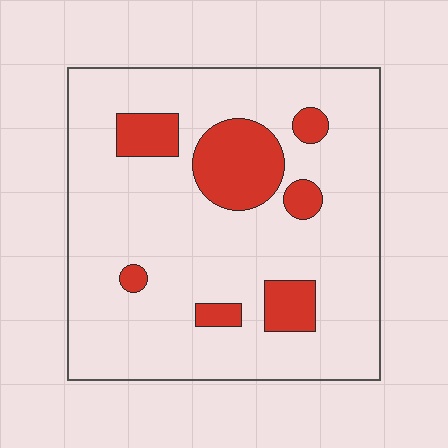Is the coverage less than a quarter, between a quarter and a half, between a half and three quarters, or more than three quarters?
Less than a quarter.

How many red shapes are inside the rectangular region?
7.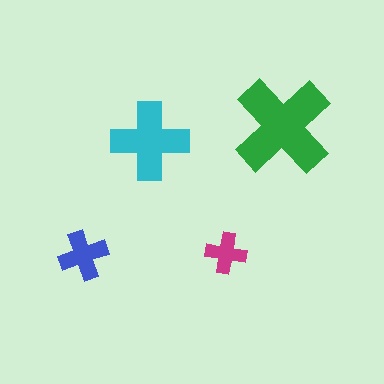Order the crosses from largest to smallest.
the green one, the cyan one, the blue one, the magenta one.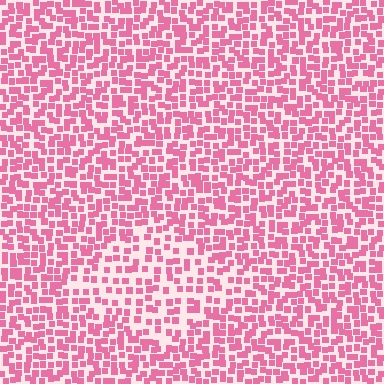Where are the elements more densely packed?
The elements are more densely packed outside the diamond boundary.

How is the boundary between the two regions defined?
The boundary is defined by a change in element density (approximately 1.7x ratio). All elements are the same color, size, and shape.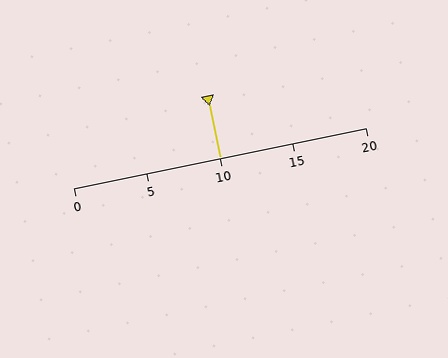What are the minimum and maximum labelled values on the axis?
The axis runs from 0 to 20.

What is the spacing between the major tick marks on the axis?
The major ticks are spaced 5 apart.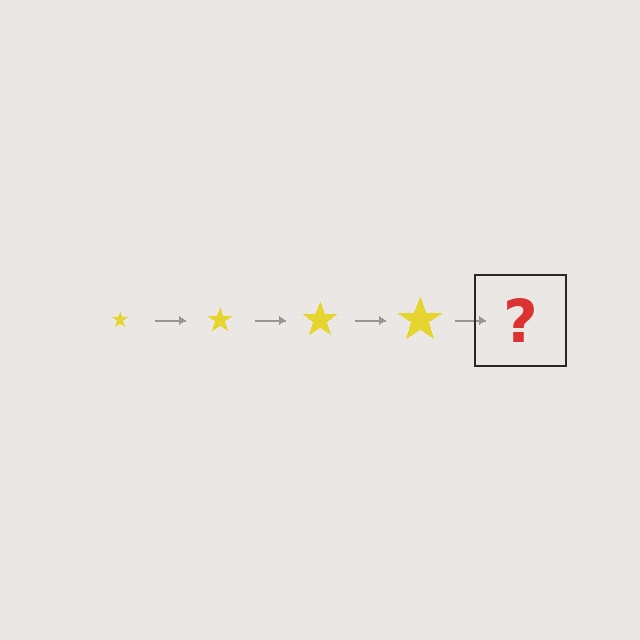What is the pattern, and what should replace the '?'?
The pattern is that the star gets progressively larger each step. The '?' should be a yellow star, larger than the previous one.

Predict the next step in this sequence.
The next step is a yellow star, larger than the previous one.